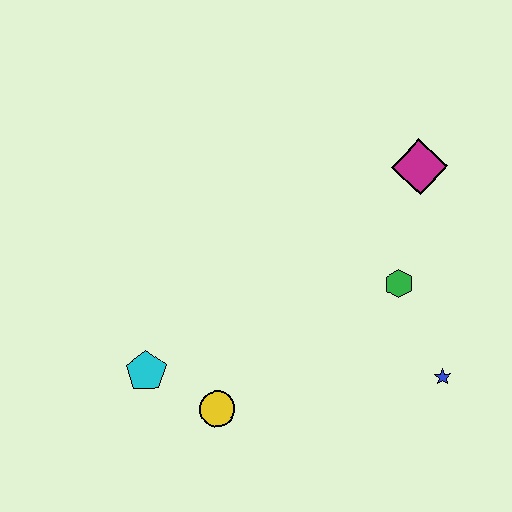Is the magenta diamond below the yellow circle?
No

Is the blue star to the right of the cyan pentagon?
Yes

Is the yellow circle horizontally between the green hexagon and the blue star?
No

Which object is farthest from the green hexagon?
The cyan pentagon is farthest from the green hexagon.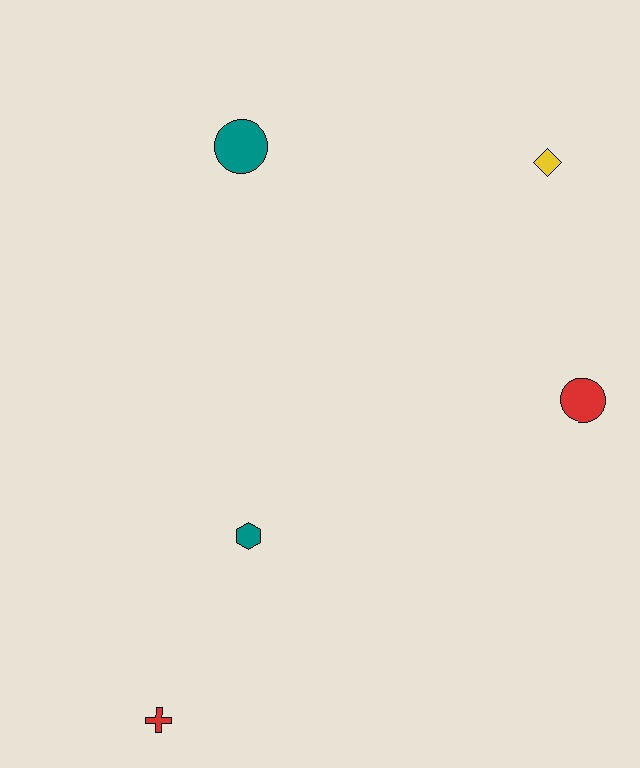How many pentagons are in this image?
There are no pentagons.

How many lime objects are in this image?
There are no lime objects.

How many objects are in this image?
There are 5 objects.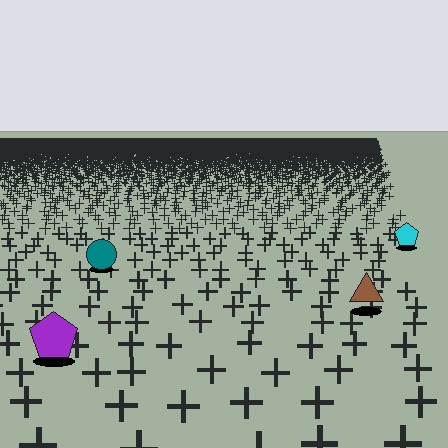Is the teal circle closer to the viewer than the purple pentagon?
No. The purple pentagon is closer — you can tell from the texture gradient: the ground texture is coarser near it.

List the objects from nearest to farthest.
From nearest to farthest: the purple pentagon, the brown triangle, the teal circle, the cyan pentagon.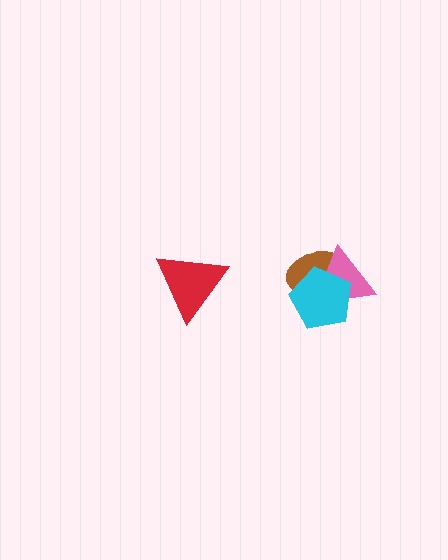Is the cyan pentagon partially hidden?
No, no other shape covers it.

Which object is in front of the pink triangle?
The cyan pentagon is in front of the pink triangle.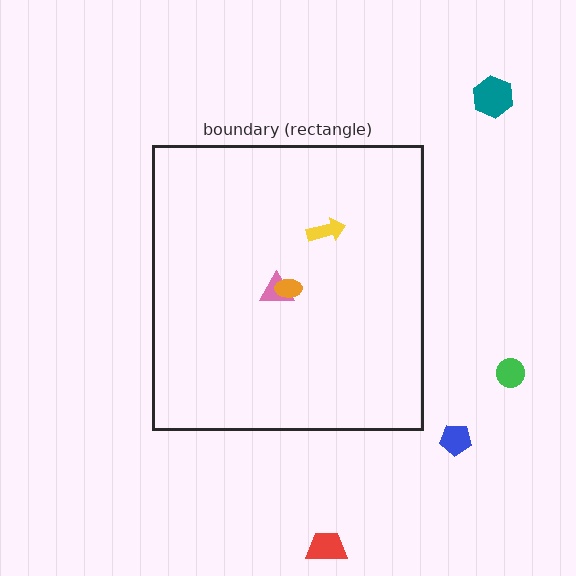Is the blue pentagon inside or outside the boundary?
Outside.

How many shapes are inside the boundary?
3 inside, 4 outside.